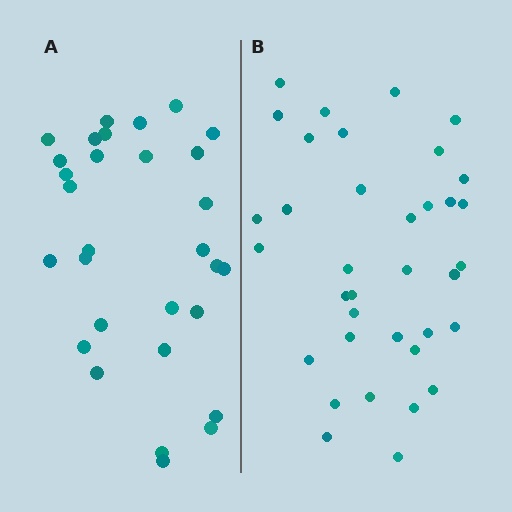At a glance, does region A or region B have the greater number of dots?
Region B (the right region) has more dots.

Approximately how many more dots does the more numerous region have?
Region B has about 6 more dots than region A.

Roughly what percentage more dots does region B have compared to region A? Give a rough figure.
About 20% more.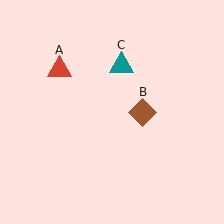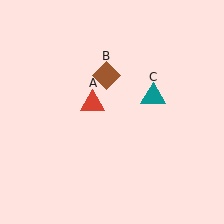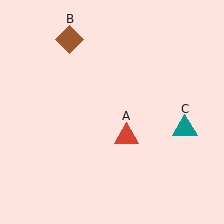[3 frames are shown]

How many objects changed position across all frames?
3 objects changed position: red triangle (object A), brown diamond (object B), teal triangle (object C).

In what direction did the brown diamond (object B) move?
The brown diamond (object B) moved up and to the left.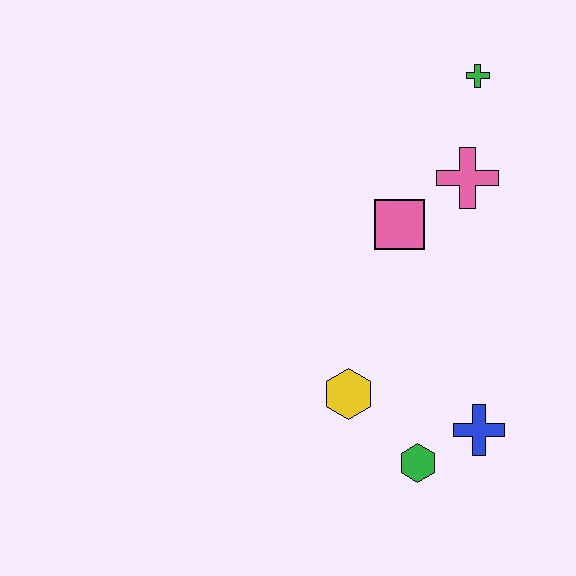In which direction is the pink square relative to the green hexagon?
The pink square is above the green hexagon.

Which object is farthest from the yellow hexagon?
The green cross is farthest from the yellow hexagon.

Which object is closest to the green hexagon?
The blue cross is closest to the green hexagon.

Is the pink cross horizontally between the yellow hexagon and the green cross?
Yes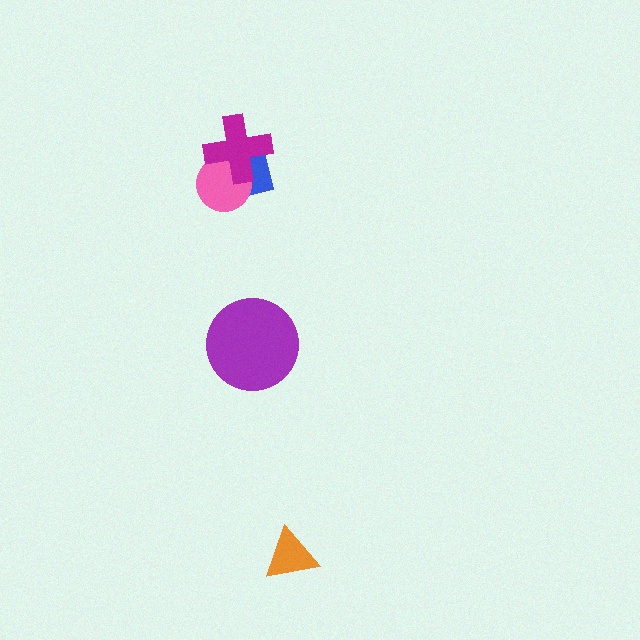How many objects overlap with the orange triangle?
0 objects overlap with the orange triangle.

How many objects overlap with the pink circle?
2 objects overlap with the pink circle.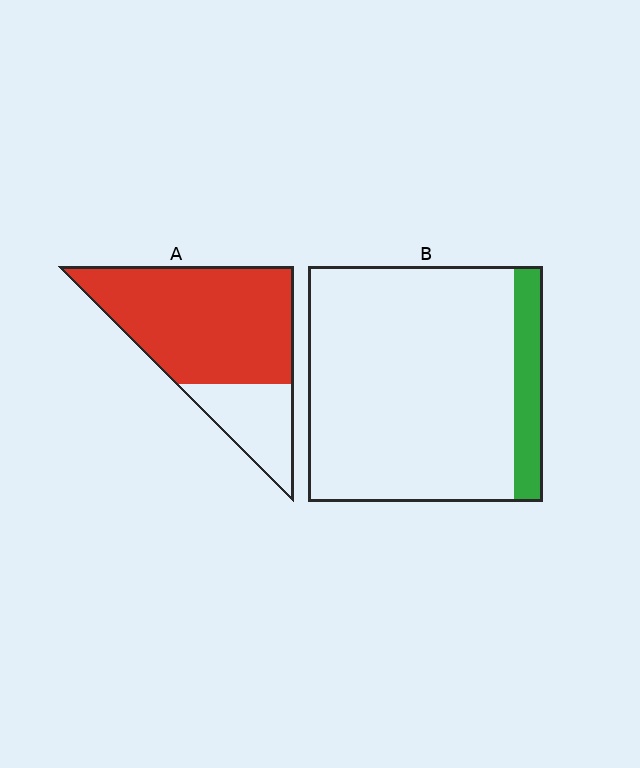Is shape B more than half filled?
No.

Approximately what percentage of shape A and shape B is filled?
A is approximately 75% and B is approximately 10%.